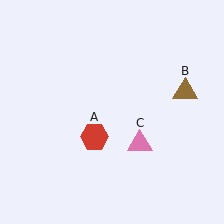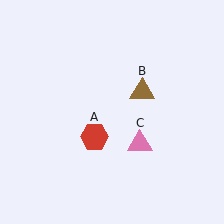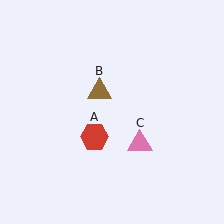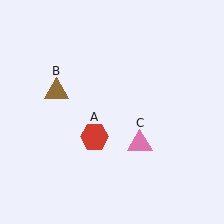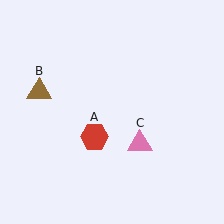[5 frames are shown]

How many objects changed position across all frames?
1 object changed position: brown triangle (object B).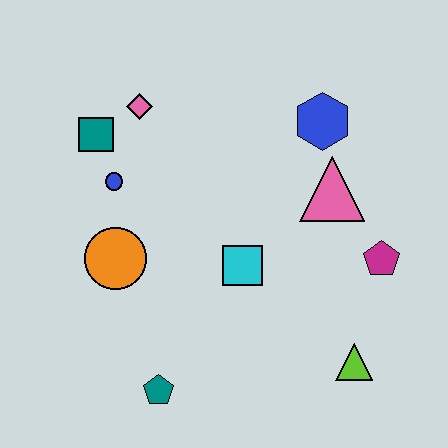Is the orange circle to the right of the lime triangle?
No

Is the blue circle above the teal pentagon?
Yes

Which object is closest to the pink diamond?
The teal square is closest to the pink diamond.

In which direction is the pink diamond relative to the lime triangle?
The pink diamond is above the lime triangle.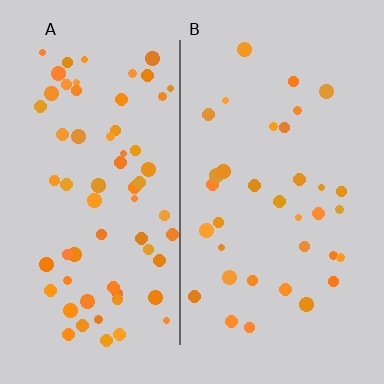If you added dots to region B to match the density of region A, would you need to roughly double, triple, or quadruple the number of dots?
Approximately double.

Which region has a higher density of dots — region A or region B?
A (the left).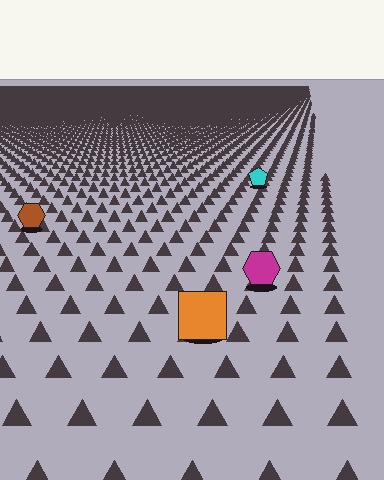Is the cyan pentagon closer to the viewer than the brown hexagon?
No. The brown hexagon is closer — you can tell from the texture gradient: the ground texture is coarser near it.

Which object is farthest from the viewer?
The cyan pentagon is farthest from the viewer. It appears smaller and the ground texture around it is denser.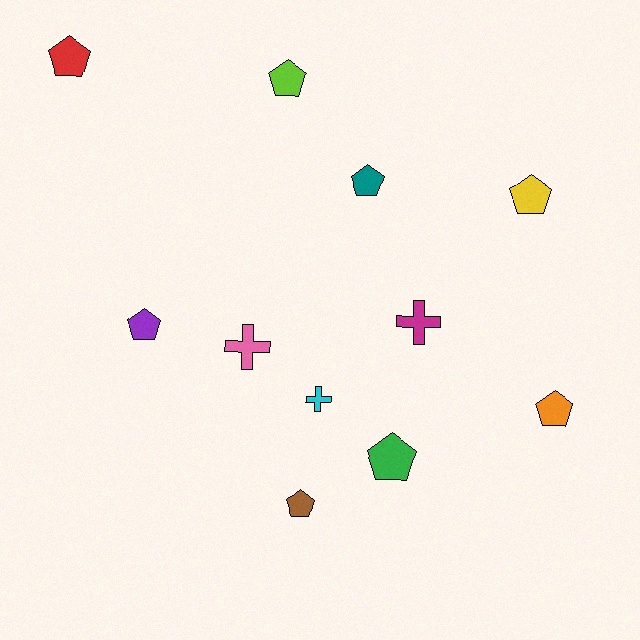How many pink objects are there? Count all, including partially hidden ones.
There is 1 pink object.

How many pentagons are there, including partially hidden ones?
There are 8 pentagons.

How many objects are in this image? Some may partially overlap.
There are 11 objects.